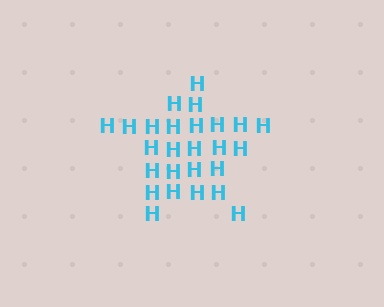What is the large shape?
The large shape is a star.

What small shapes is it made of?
It is made of small letter H's.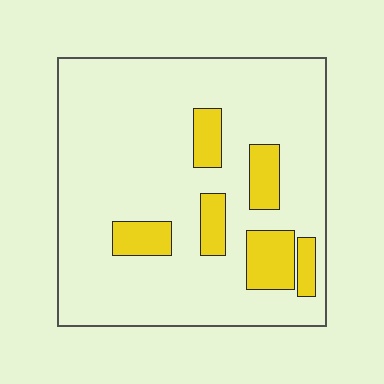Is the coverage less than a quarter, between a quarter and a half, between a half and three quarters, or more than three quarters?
Less than a quarter.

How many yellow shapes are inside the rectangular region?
6.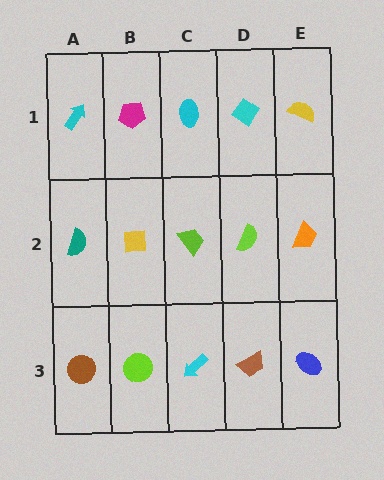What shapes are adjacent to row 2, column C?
A cyan ellipse (row 1, column C), a cyan arrow (row 3, column C), a yellow square (row 2, column B), a lime semicircle (row 2, column D).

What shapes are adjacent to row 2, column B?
A magenta pentagon (row 1, column B), a lime circle (row 3, column B), a teal semicircle (row 2, column A), a lime trapezoid (row 2, column C).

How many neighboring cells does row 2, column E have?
3.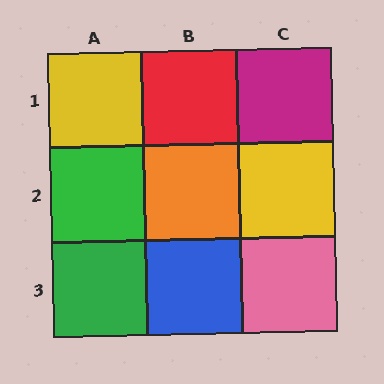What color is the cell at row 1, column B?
Red.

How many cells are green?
2 cells are green.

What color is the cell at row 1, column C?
Magenta.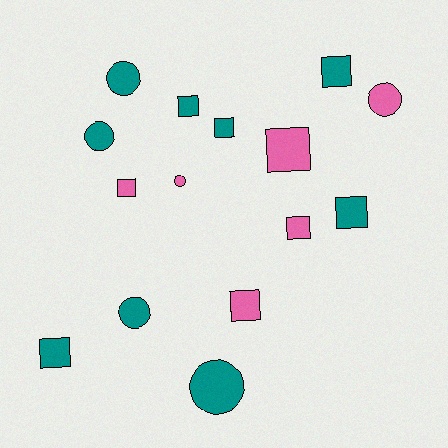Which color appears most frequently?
Teal, with 9 objects.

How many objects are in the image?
There are 15 objects.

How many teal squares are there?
There are 5 teal squares.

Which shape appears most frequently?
Square, with 9 objects.